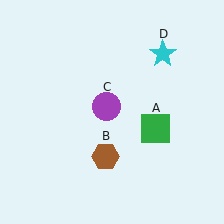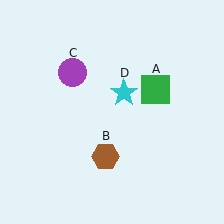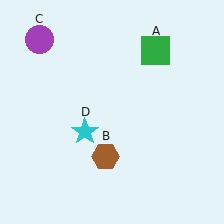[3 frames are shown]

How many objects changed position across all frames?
3 objects changed position: green square (object A), purple circle (object C), cyan star (object D).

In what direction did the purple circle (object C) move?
The purple circle (object C) moved up and to the left.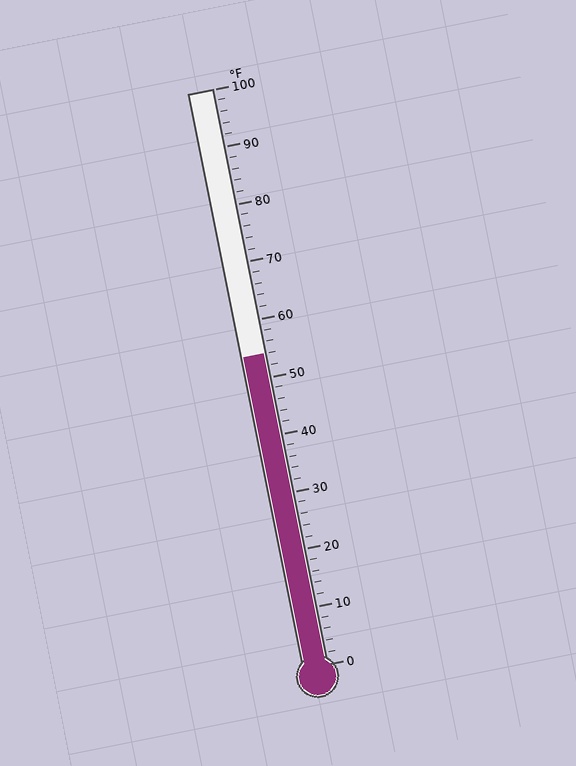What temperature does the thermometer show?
The thermometer shows approximately 54°F.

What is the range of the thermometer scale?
The thermometer scale ranges from 0°F to 100°F.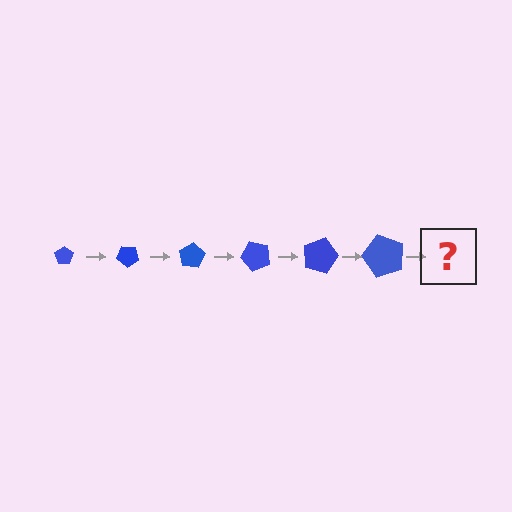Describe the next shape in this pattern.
It should be a pentagon, larger than the previous one and rotated 240 degrees from the start.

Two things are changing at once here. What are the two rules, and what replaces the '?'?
The two rules are that the pentagon grows larger each step and it rotates 40 degrees each step. The '?' should be a pentagon, larger than the previous one and rotated 240 degrees from the start.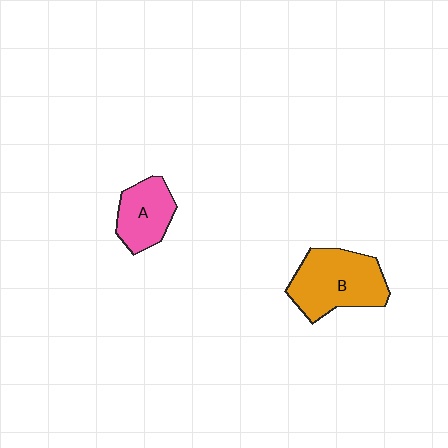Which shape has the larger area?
Shape B (orange).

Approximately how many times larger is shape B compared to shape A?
Approximately 1.6 times.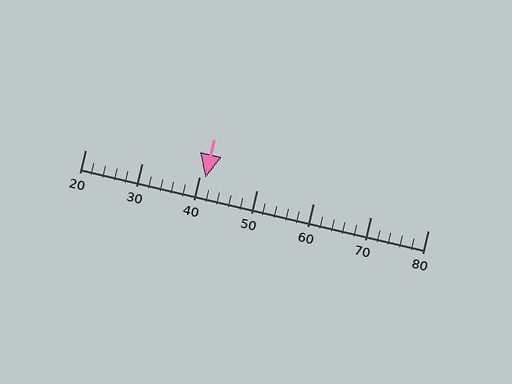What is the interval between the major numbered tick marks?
The major tick marks are spaced 10 units apart.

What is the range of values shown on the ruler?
The ruler shows values from 20 to 80.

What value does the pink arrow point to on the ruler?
The pink arrow points to approximately 41.